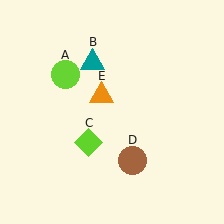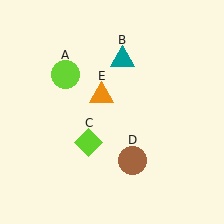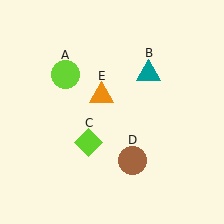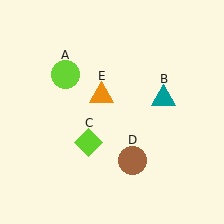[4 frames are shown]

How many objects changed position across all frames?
1 object changed position: teal triangle (object B).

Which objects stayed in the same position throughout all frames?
Lime circle (object A) and lime diamond (object C) and brown circle (object D) and orange triangle (object E) remained stationary.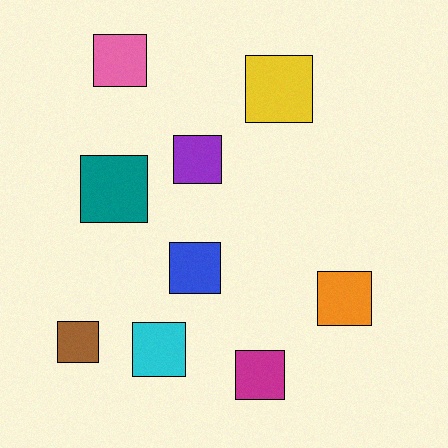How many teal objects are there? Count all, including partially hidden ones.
There is 1 teal object.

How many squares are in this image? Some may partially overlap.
There are 9 squares.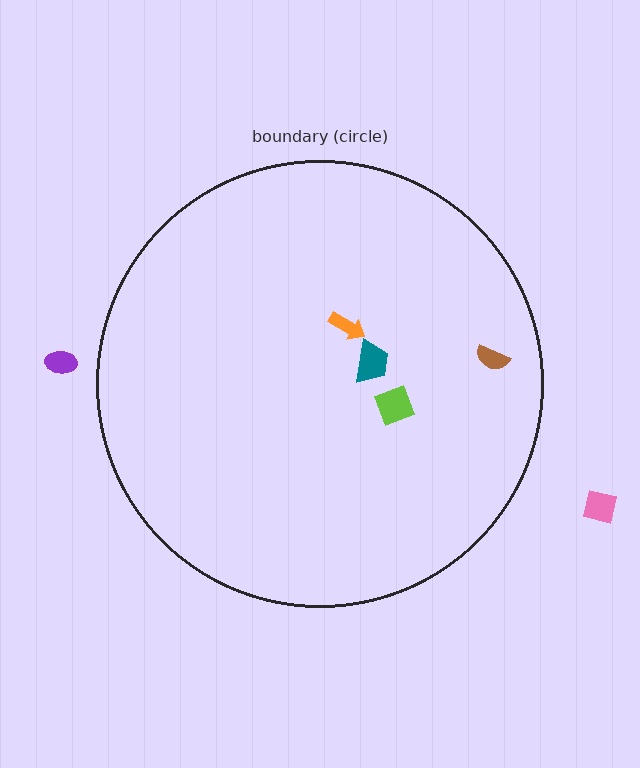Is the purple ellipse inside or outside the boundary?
Outside.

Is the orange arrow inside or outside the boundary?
Inside.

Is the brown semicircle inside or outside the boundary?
Inside.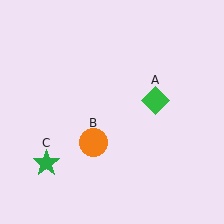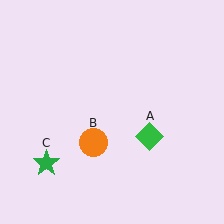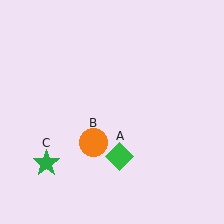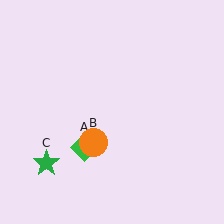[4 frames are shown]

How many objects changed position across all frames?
1 object changed position: green diamond (object A).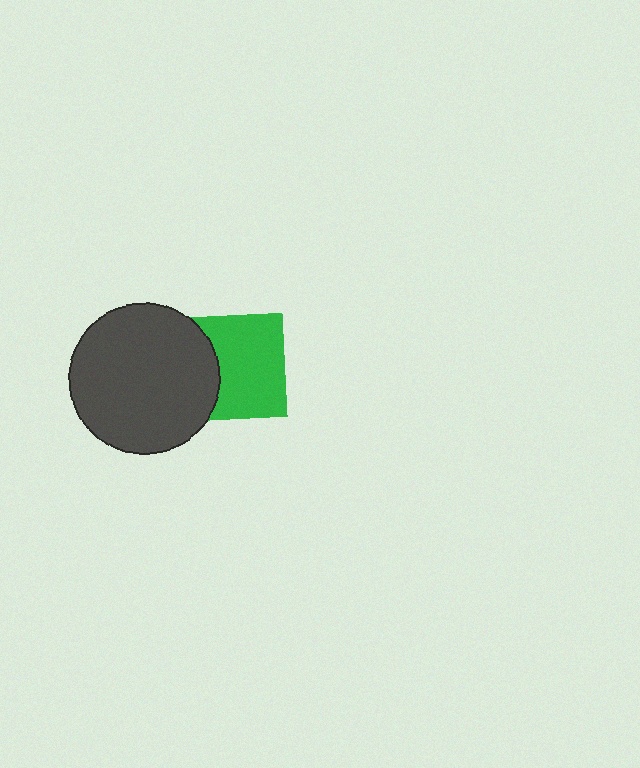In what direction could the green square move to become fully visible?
The green square could move right. That would shift it out from behind the dark gray circle entirely.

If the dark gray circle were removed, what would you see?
You would see the complete green square.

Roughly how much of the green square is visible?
Most of it is visible (roughly 68%).